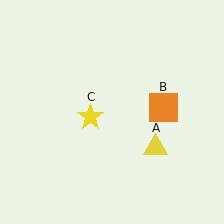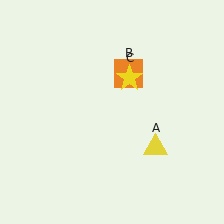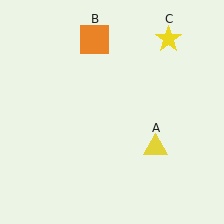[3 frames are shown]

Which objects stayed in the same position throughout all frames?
Yellow triangle (object A) remained stationary.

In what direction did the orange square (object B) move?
The orange square (object B) moved up and to the left.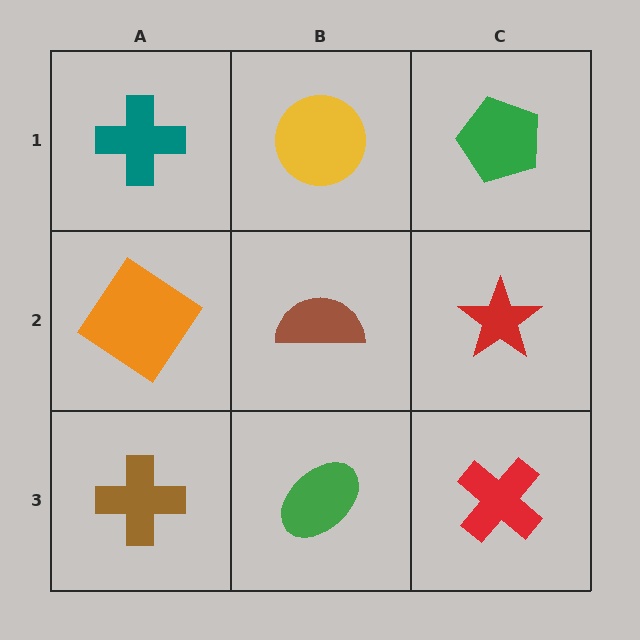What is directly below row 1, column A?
An orange diamond.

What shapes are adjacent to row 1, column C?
A red star (row 2, column C), a yellow circle (row 1, column B).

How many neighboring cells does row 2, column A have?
3.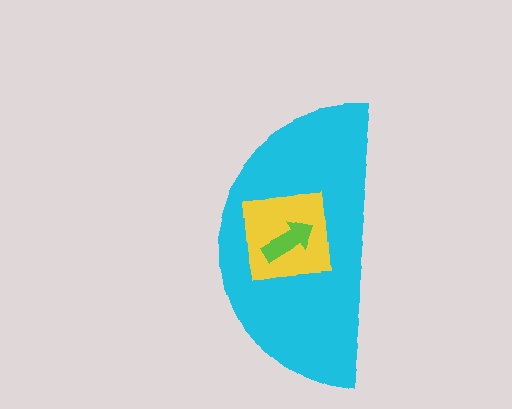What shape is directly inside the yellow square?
The lime arrow.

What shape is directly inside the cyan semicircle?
The yellow square.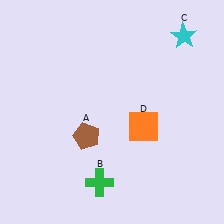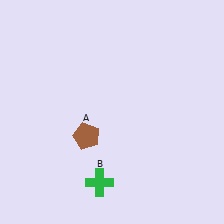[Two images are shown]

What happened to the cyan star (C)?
The cyan star (C) was removed in Image 2. It was in the top-right area of Image 1.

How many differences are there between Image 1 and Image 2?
There are 2 differences between the two images.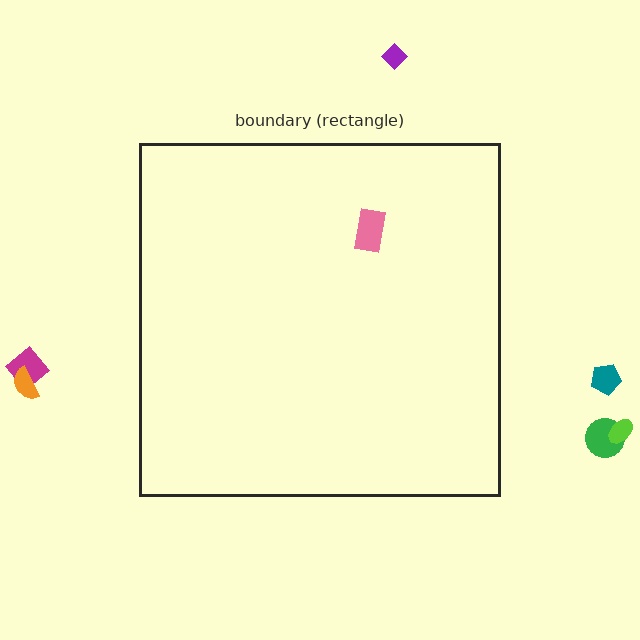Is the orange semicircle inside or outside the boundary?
Outside.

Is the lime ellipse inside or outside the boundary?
Outside.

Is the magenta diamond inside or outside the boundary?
Outside.